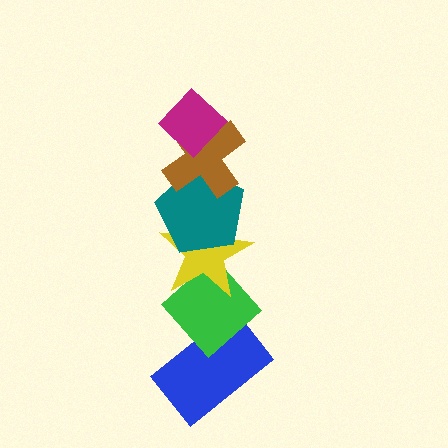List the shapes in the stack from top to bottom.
From top to bottom: the magenta diamond, the brown cross, the teal pentagon, the yellow star, the green diamond, the blue rectangle.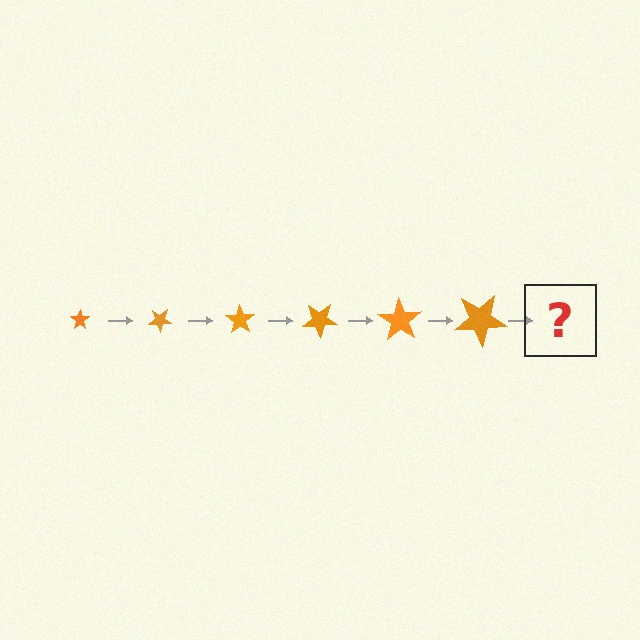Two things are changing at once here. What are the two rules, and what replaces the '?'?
The two rules are that the star grows larger each step and it rotates 35 degrees each step. The '?' should be a star, larger than the previous one and rotated 210 degrees from the start.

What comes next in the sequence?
The next element should be a star, larger than the previous one and rotated 210 degrees from the start.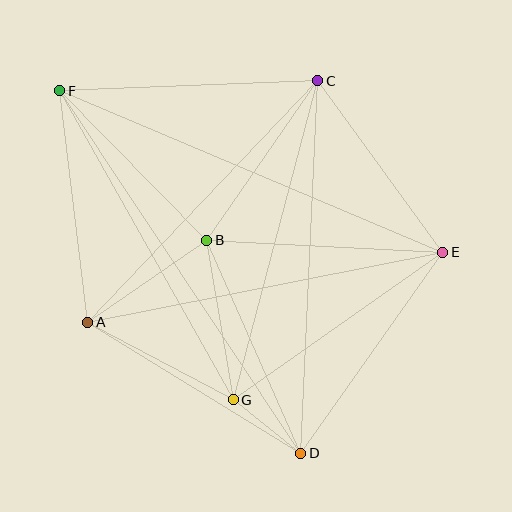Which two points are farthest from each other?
Points D and F are farthest from each other.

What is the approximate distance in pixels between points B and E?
The distance between B and E is approximately 237 pixels.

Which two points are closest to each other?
Points D and G are closest to each other.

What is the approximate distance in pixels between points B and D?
The distance between B and D is approximately 233 pixels.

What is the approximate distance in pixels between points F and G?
The distance between F and G is approximately 354 pixels.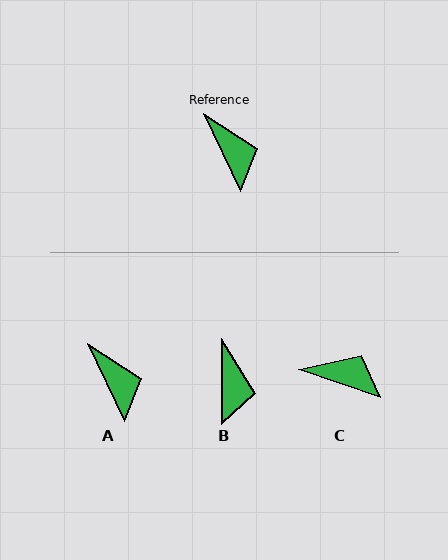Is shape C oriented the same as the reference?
No, it is off by about 46 degrees.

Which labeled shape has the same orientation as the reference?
A.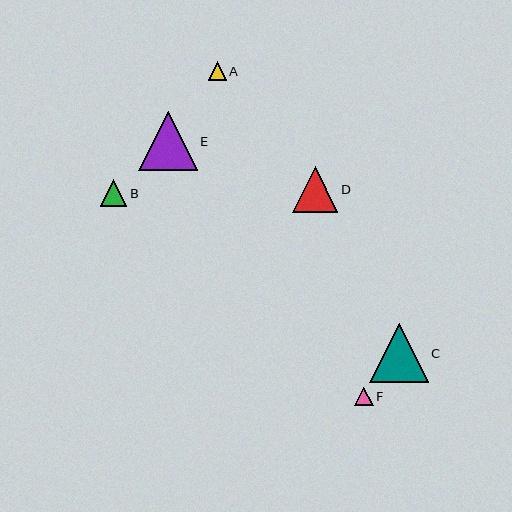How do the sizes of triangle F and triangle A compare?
Triangle F and triangle A are approximately the same size.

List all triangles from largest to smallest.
From largest to smallest: C, E, D, B, F, A.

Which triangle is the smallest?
Triangle A is the smallest with a size of approximately 18 pixels.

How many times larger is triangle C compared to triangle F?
Triangle C is approximately 3.2 times the size of triangle F.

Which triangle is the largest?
Triangle C is the largest with a size of approximately 59 pixels.